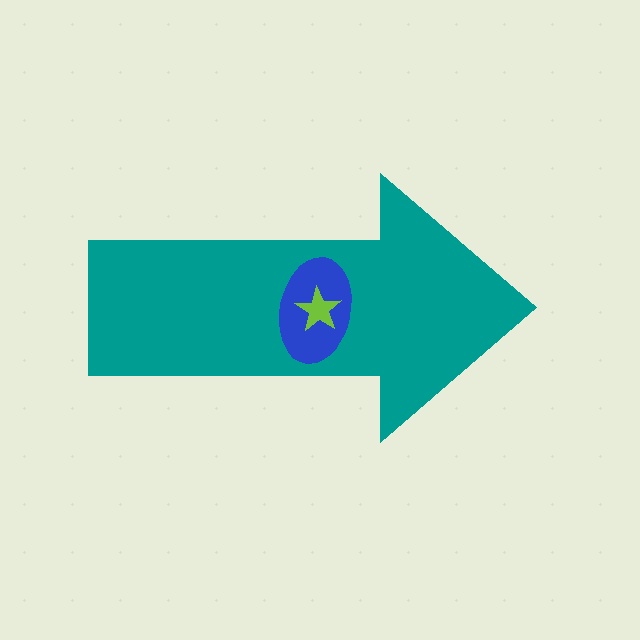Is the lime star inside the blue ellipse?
Yes.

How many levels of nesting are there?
3.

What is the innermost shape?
The lime star.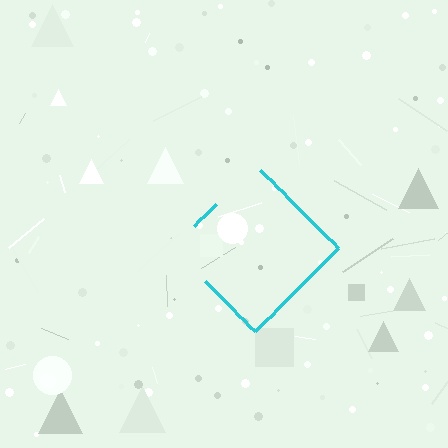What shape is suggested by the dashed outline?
The dashed outline suggests a diamond.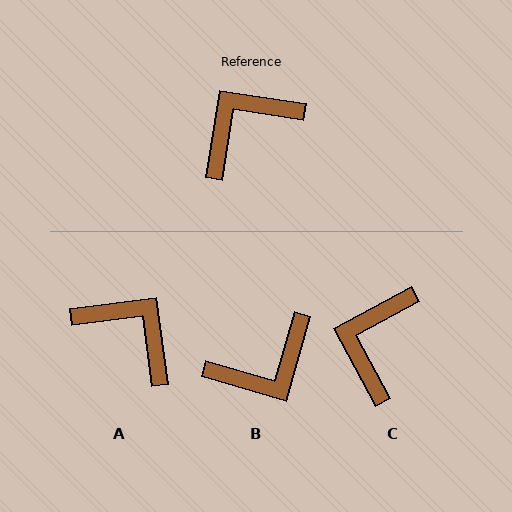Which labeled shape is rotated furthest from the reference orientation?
B, about 173 degrees away.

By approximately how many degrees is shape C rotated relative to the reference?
Approximately 37 degrees counter-clockwise.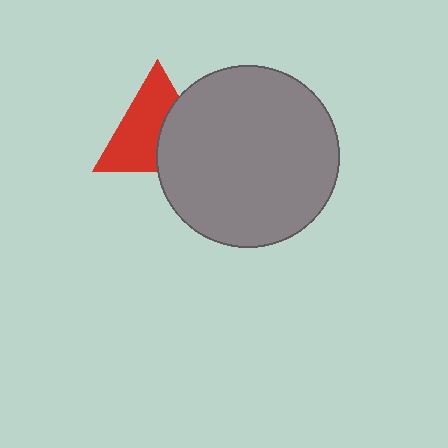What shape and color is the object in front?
The object in front is a gray circle.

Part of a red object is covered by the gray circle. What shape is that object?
It is a triangle.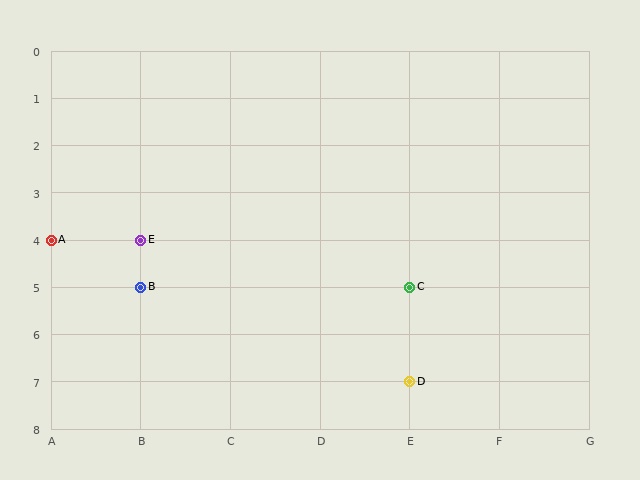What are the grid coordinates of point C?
Point C is at grid coordinates (E, 5).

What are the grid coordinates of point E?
Point E is at grid coordinates (B, 4).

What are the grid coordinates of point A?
Point A is at grid coordinates (A, 4).